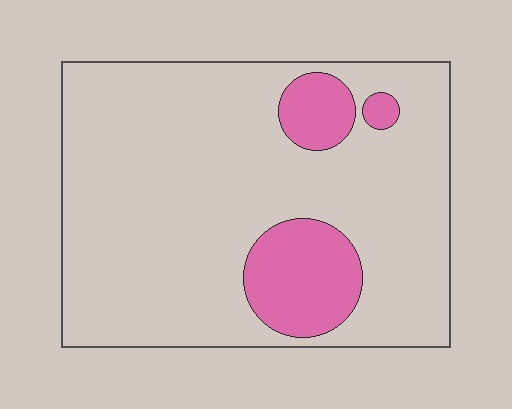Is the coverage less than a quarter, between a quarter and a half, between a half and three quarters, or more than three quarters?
Less than a quarter.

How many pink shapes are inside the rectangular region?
3.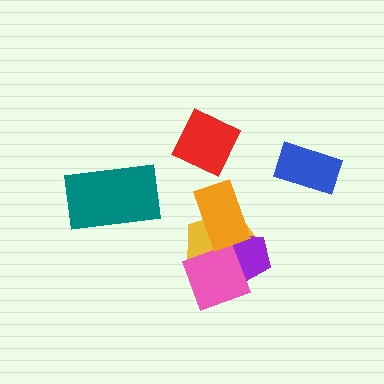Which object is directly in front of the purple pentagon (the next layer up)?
The pink diamond is directly in front of the purple pentagon.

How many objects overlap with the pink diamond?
2 objects overlap with the pink diamond.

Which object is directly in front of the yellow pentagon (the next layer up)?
The purple pentagon is directly in front of the yellow pentagon.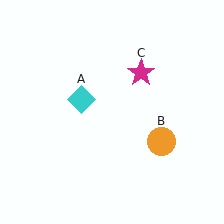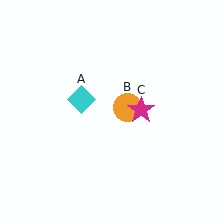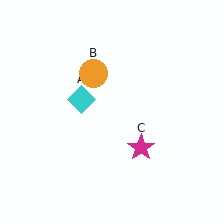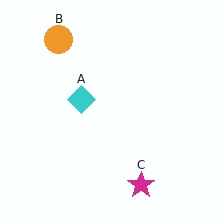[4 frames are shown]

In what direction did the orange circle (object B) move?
The orange circle (object B) moved up and to the left.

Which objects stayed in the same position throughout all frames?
Cyan diamond (object A) remained stationary.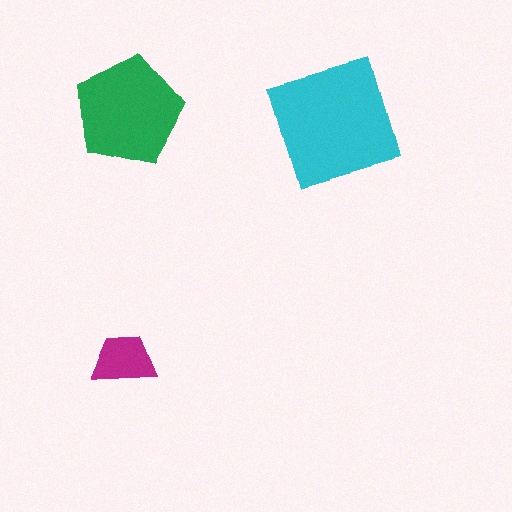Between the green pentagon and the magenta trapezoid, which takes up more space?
The green pentagon.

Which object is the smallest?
The magenta trapezoid.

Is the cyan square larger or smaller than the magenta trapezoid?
Larger.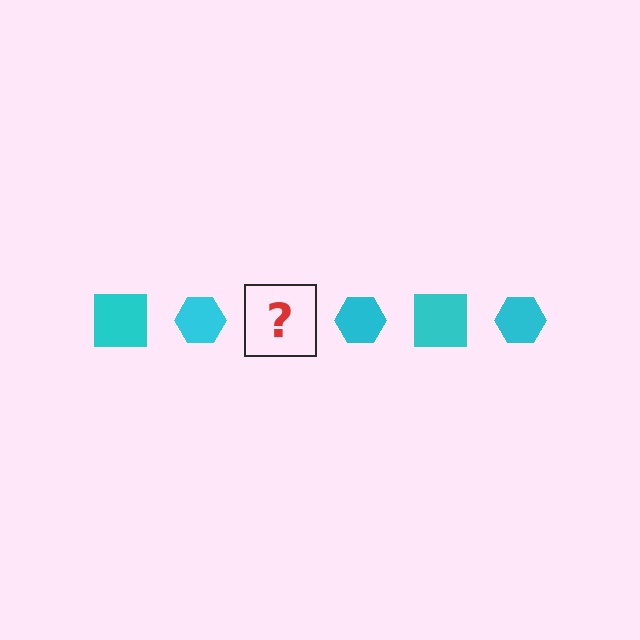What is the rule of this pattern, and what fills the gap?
The rule is that the pattern cycles through square, hexagon shapes in cyan. The gap should be filled with a cyan square.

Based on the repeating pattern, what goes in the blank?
The blank should be a cyan square.